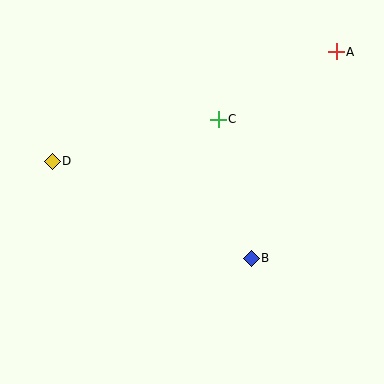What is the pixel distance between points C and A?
The distance between C and A is 136 pixels.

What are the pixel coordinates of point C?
Point C is at (218, 119).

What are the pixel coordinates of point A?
Point A is at (336, 52).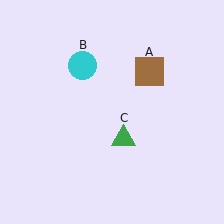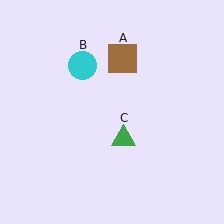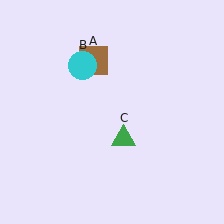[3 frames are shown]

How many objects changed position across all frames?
1 object changed position: brown square (object A).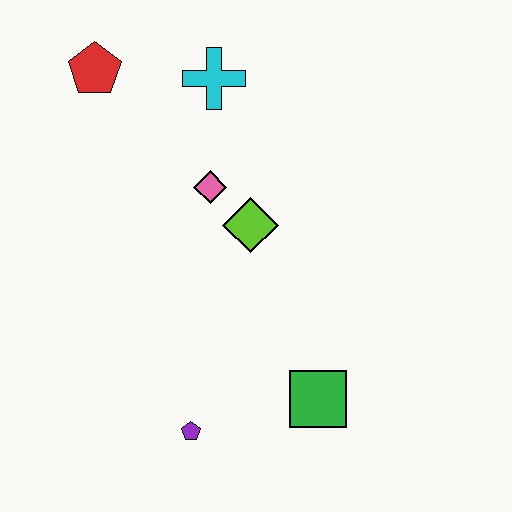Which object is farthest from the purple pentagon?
The red pentagon is farthest from the purple pentagon.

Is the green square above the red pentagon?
No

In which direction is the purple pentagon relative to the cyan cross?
The purple pentagon is below the cyan cross.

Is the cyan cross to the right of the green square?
No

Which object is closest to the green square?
The purple pentagon is closest to the green square.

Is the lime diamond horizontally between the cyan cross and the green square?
Yes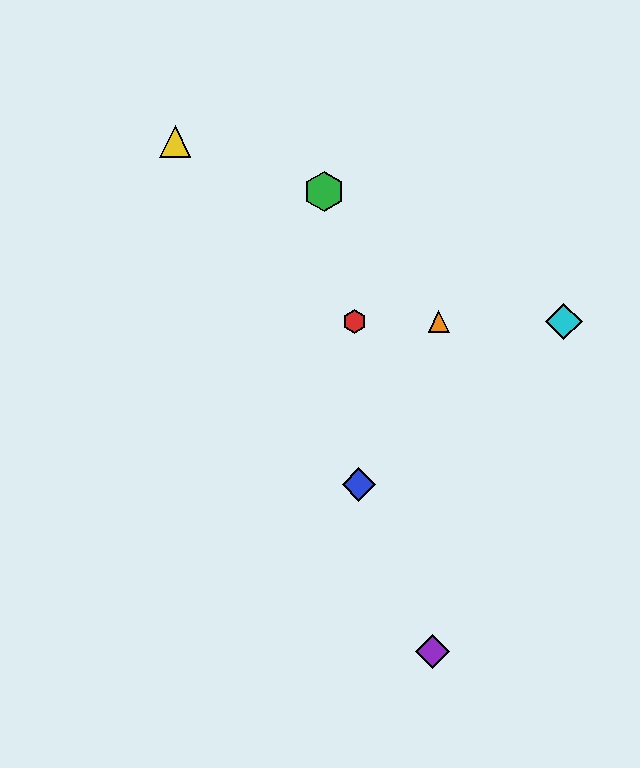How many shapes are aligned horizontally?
3 shapes (the red hexagon, the orange triangle, the cyan diamond) are aligned horizontally.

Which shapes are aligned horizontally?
The red hexagon, the orange triangle, the cyan diamond are aligned horizontally.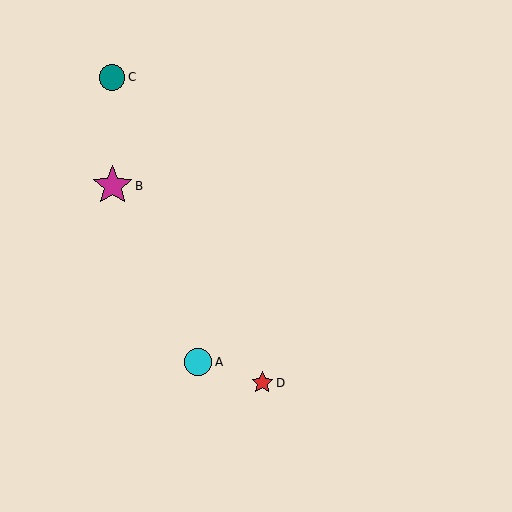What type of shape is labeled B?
Shape B is a magenta star.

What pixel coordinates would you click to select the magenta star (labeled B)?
Click at (113, 186) to select the magenta star B.